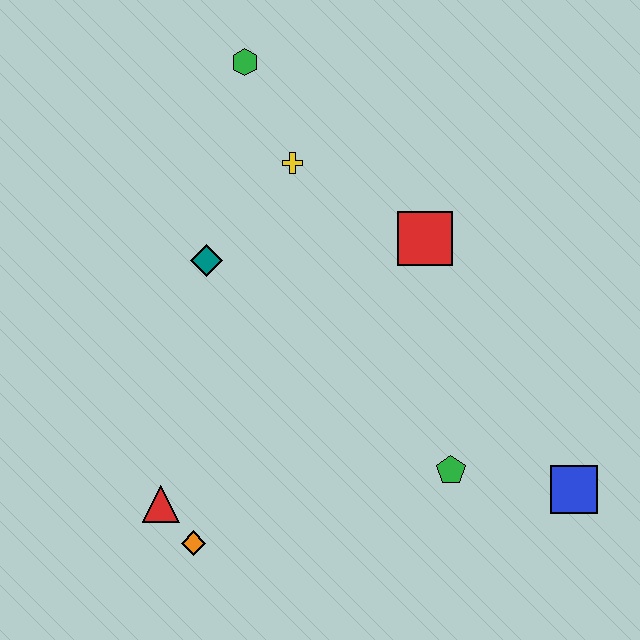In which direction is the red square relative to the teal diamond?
The red square is to the right of the teal diamond.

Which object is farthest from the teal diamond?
The blue square is farthest from the teal diamond.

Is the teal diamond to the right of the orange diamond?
Yes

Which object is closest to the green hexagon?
The yellow cross is closest to the green hexagon.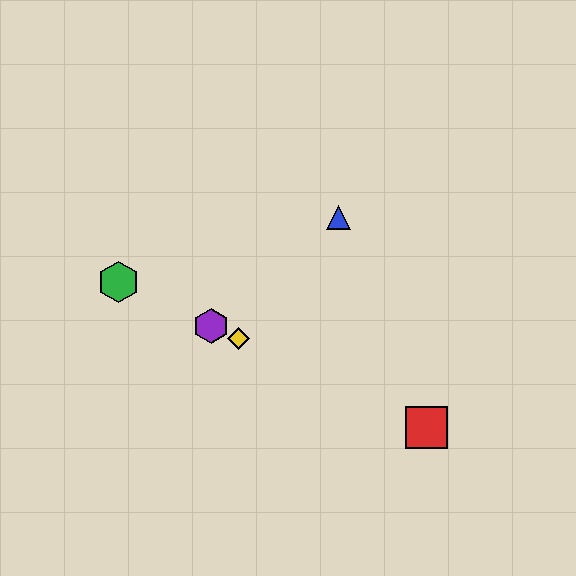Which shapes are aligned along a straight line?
The red square, the green hexagon, the yellow diamond, the purple hexagon are aligned along a straight line.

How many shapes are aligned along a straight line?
4 shapes (the red square, the green hexagon, the yellow diamond, the purple hexagon) are aligned along a straight line.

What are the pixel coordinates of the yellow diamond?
The yellow diamond is at (239, 339).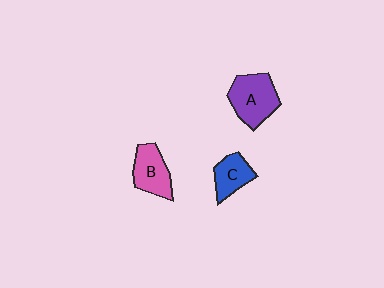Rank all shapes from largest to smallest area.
From largest to smallest: A (purple), B (pink), C (blue).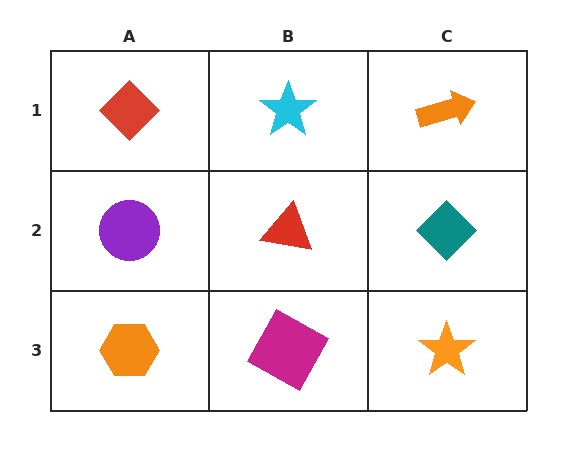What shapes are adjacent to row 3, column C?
A teal diamond (row 2, column C), a magenta square (row 3, column B).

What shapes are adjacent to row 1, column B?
A red triangle (row 2, column B), a red diamond (row 1, column A), an orange arrow (row 1, column C).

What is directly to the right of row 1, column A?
A cyan star.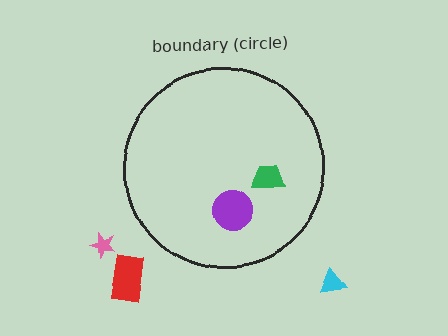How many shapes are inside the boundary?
2 inside, 3 outside.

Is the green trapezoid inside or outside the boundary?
Inside.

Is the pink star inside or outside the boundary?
Outside.